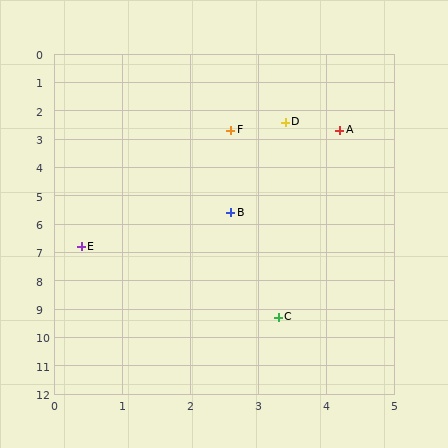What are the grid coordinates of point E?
Point E is at approximately (0.4, 6.8).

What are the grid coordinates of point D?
Point D is at approximately (3.4, 2.4).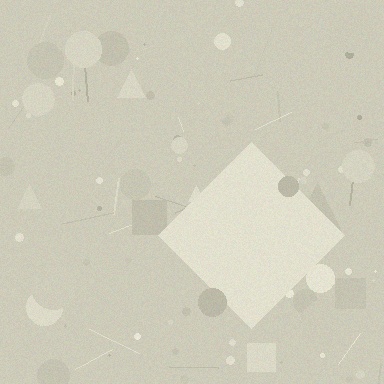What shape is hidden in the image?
A diamond is hidden in the image.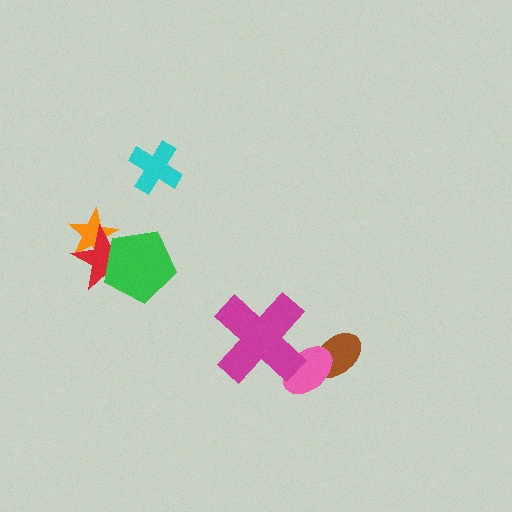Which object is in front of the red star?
The green pentagon is in front of the red star.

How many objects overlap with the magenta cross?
1 object overlaps with the magenta cross.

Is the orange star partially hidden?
Yes, it is partially covered by another shape.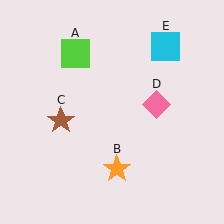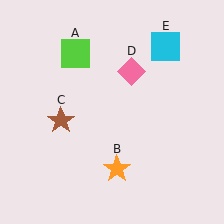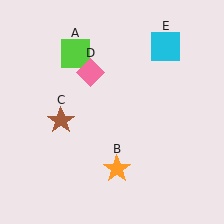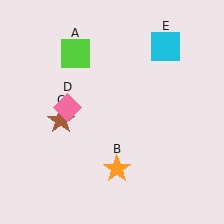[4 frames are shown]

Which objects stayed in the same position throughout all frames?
Lime square (object A) and orange star (object B) and brown star (object C) and cyan square (object E) remained stationary.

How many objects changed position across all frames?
1 object changed position: pink diamond (object D).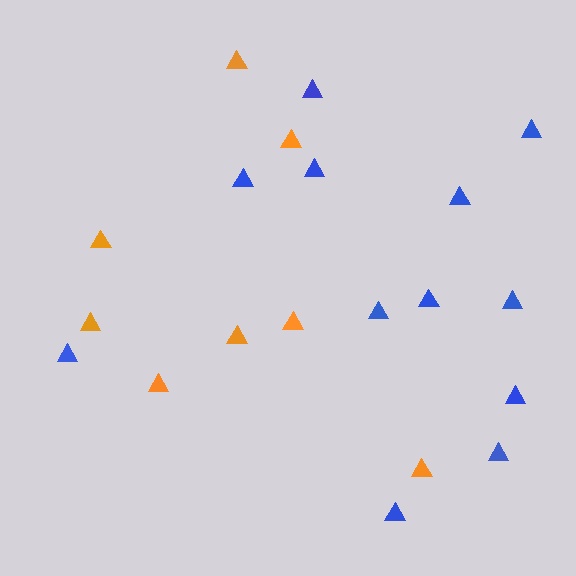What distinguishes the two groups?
There are 2 groups: one group of orange triangles (8) and one group of blue triangles (12).